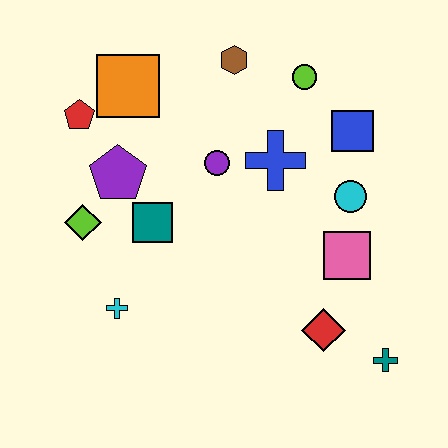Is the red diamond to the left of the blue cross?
No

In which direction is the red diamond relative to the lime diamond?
The red diamond is to the right of the lime diamond.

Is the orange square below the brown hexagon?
Yes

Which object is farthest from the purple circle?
The teal cross is farthest from the purple circle.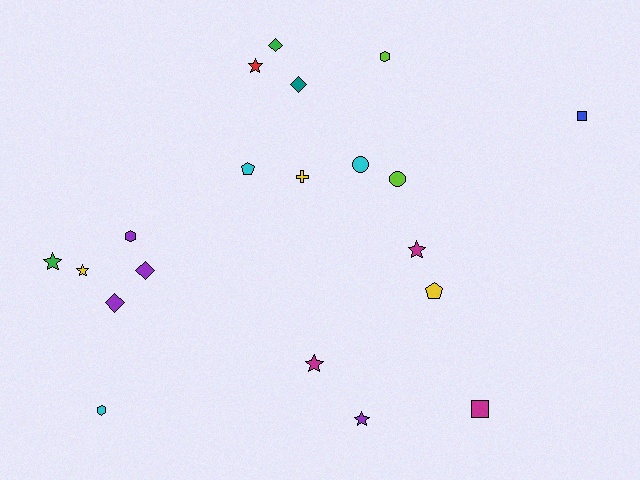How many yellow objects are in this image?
There are 3 yellow objects.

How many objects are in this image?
There are 20 objects.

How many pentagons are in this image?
There are 2 pentagons.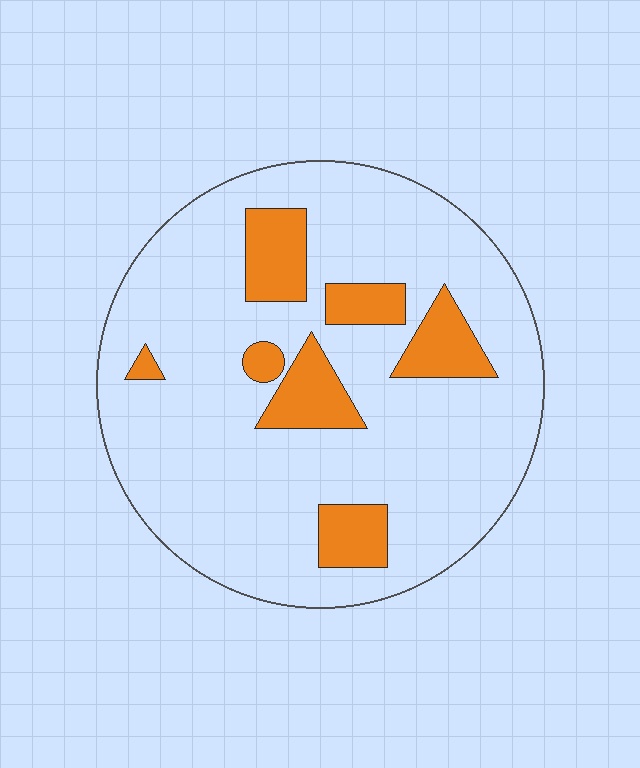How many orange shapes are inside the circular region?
7.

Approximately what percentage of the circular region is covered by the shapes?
Approximately 15%.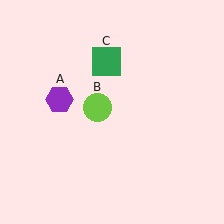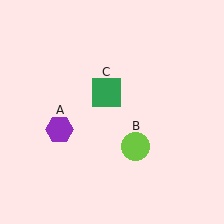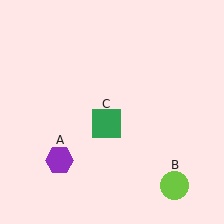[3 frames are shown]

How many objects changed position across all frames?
3 objects changed position: purple hexagon (object A), lime circle (object B), green square (object C).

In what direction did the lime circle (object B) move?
The lime circle (object B) moved down and to the right.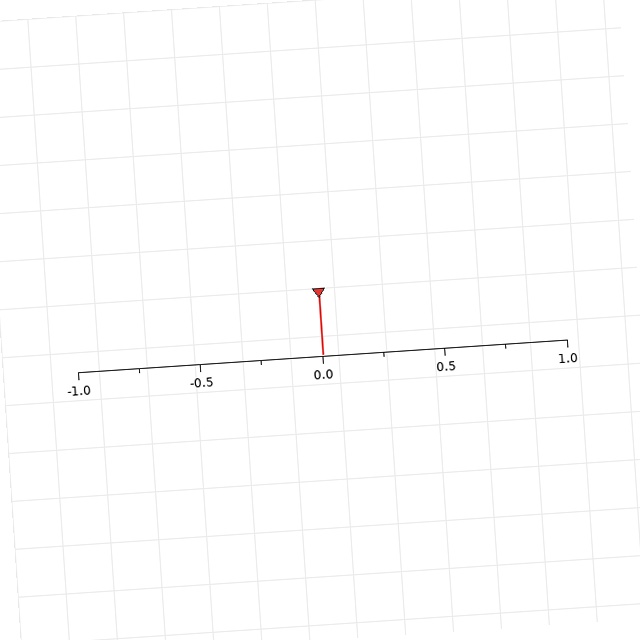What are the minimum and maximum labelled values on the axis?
The axis runs from -1.0 to 1.0.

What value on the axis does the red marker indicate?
The marker indicates approximately 0.